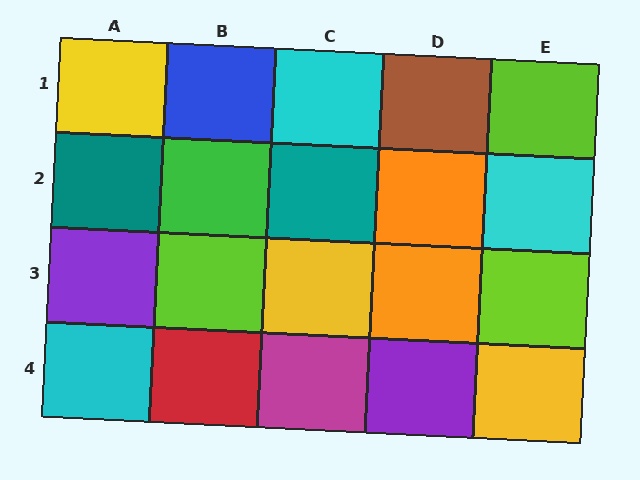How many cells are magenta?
1 cell is magenta.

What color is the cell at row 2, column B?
Green.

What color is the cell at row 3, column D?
Orange.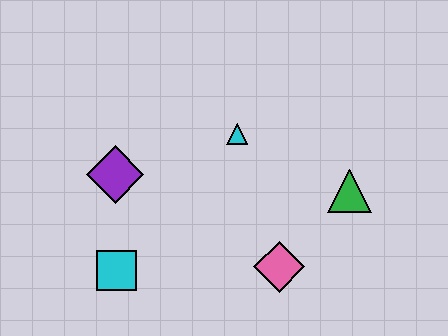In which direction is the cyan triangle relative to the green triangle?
The cyan triangle is to the left of the green triangle.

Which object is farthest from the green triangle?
The cyan square is farthest from the green triangle.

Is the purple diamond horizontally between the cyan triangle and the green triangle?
No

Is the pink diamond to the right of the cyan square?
Yes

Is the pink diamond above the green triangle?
No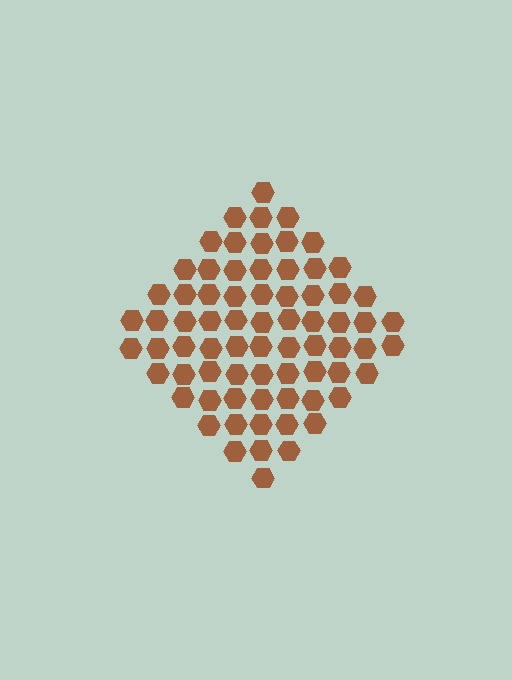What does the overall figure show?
The overall figure shows a diamond.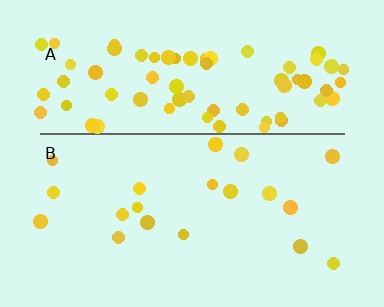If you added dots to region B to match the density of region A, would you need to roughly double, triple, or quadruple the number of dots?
Approximately quadruple.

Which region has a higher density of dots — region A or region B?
A (the top).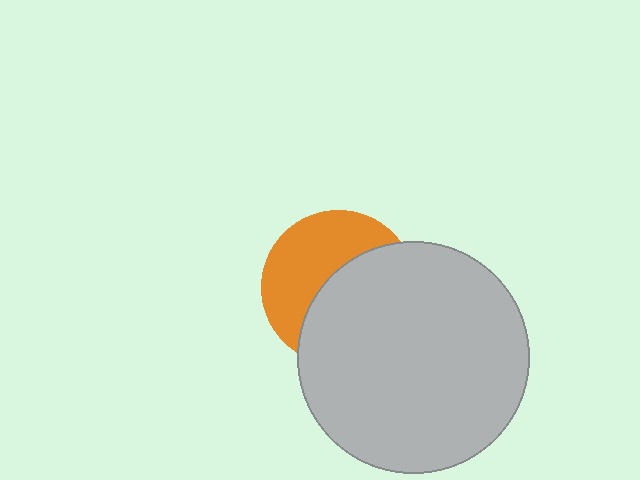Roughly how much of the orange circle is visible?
About half of it is visible (roughly 46%).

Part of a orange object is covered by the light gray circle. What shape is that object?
It is a circle.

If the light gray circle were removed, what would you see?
You would see the complete orange circle.